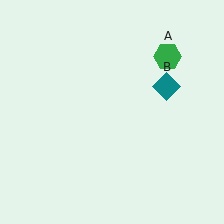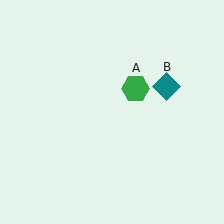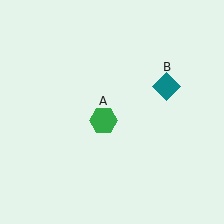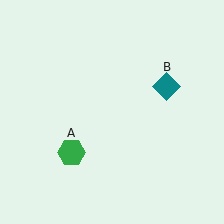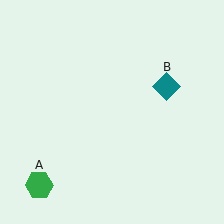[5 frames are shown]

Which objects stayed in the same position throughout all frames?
Teal diamond (object B) remained stationary.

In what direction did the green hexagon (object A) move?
The green hexagon (object A) moved down and to the left.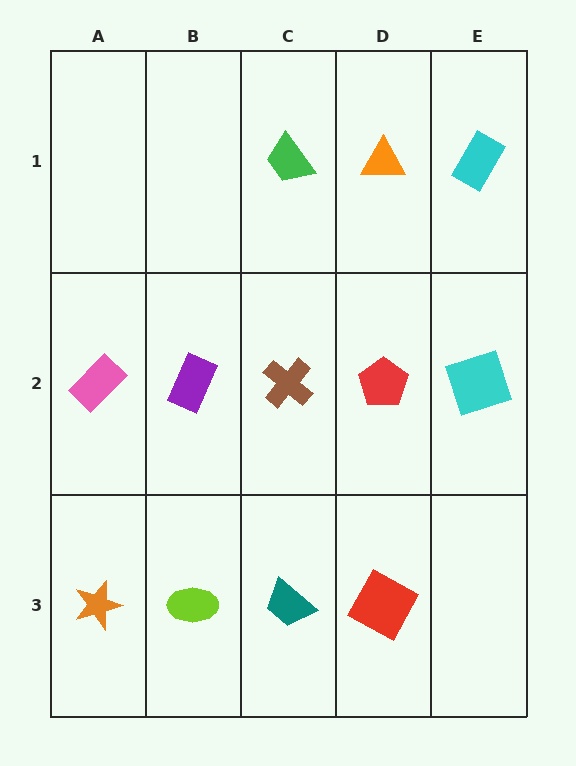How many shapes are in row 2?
5 shapes.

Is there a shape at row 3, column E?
No, that cell is empty.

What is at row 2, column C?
A brown cross.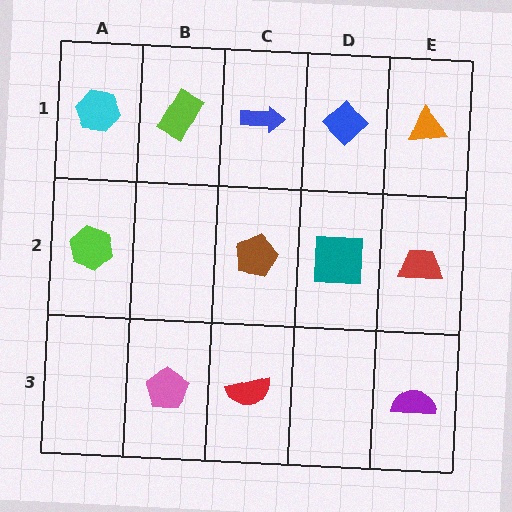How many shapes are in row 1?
5 shapes.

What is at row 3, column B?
A pink pentagon.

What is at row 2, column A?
A lime hexagon.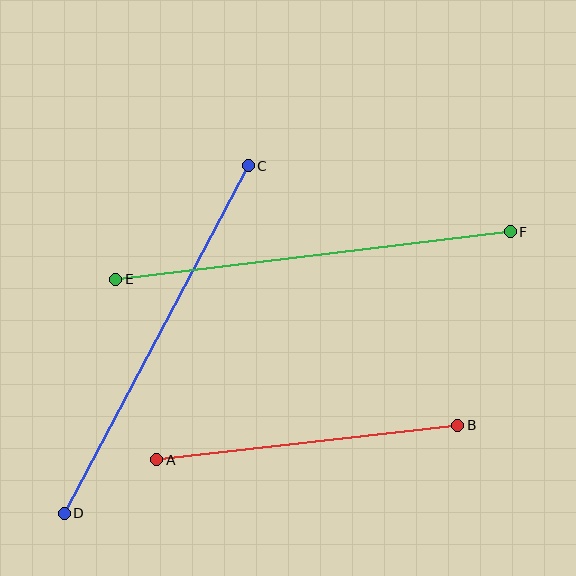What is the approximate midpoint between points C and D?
The midpoint is at approximately (156, 339) pixels.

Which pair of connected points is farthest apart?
Points E and F are farthest apart.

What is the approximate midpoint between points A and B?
The midpoint is at approximately (307, 443) pixels.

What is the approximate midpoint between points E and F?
The midpoint is at approximately (313, 256) pixels.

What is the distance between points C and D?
The distance is approximately 393 pixels.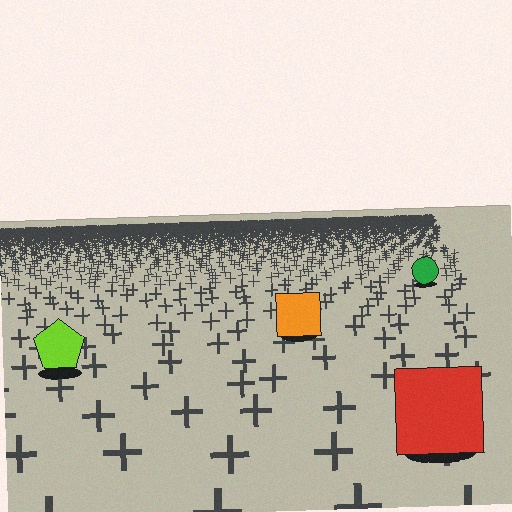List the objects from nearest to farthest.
From nearest to farthest: the red square, the lime pentagon, the orange square, the green circle.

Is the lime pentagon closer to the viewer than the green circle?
Yes. The lime pentagon is closer — you can tell from the texture gradient: the ground texture is coarser near it.